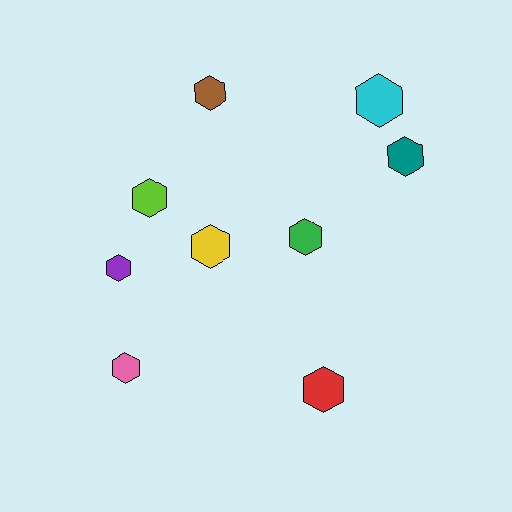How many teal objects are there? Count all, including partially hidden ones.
There is 1 teal object.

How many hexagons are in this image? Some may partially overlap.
There are 9 hexagons.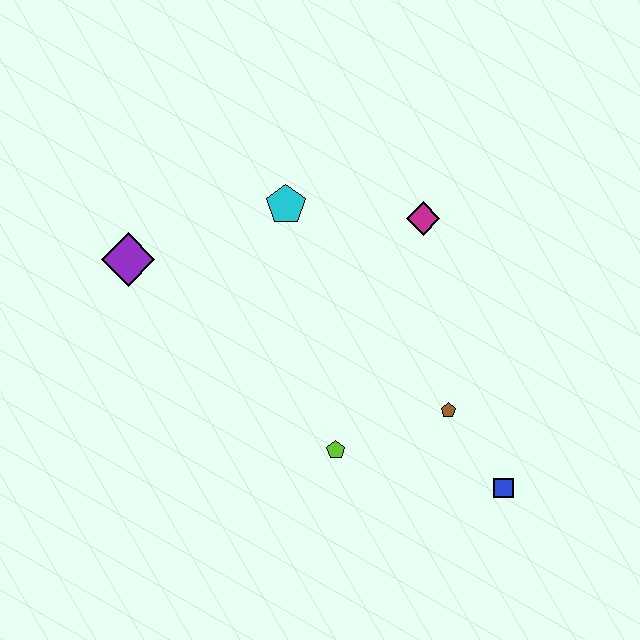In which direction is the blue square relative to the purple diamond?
The blue square is to the right of the purple diamond.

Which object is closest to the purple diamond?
The cyan pentagon is closest to the purple diamond.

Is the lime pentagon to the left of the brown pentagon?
Yes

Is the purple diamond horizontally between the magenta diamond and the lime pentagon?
No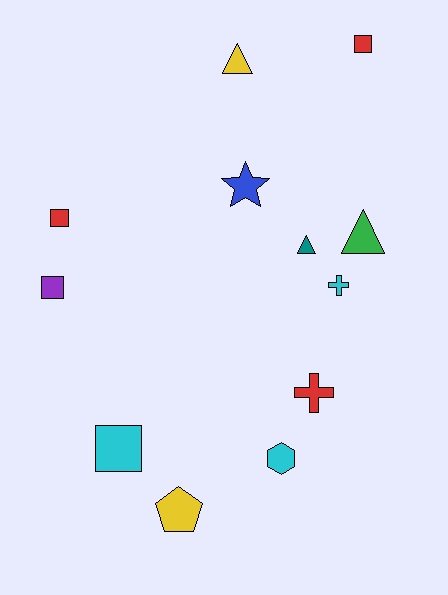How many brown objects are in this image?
There are no brown objects.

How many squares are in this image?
There are 4 squares.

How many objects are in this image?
There are 12 objects.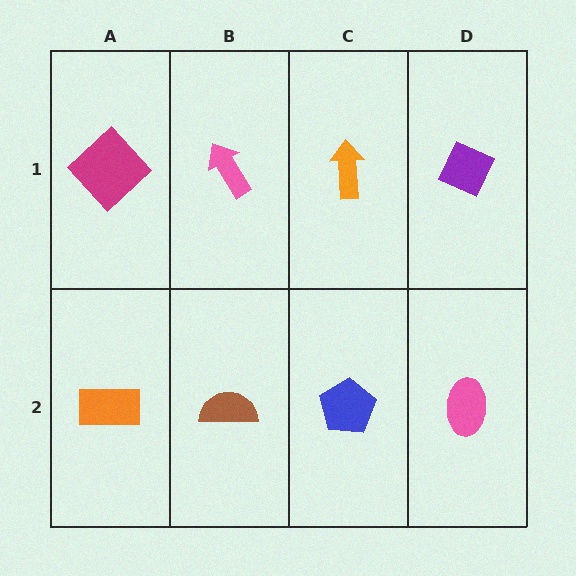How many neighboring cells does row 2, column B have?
3.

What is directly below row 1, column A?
An orange rectangle.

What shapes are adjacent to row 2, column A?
A magenta diamond (row 1, column A), a brown semicircle (row 2, column B).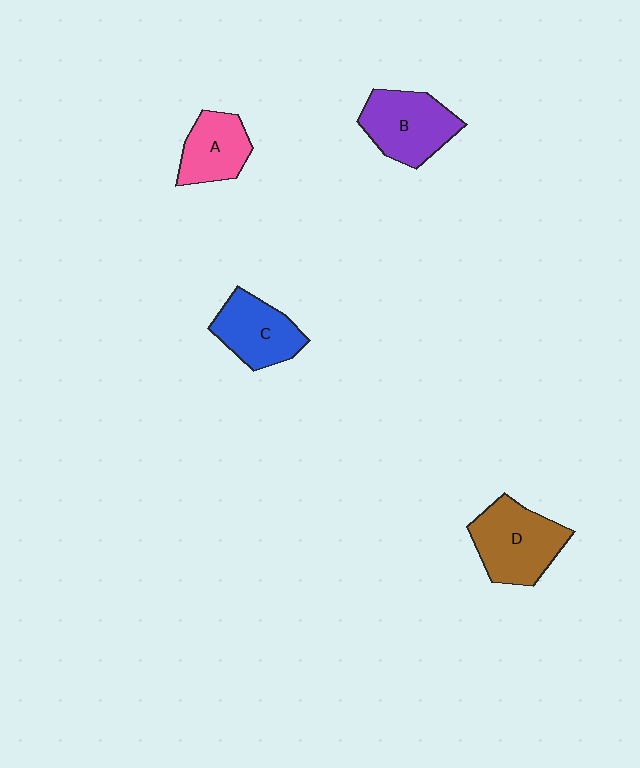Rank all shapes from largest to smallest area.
From largest to smallest: D (brown), B (purple), C (blue), A (pink).